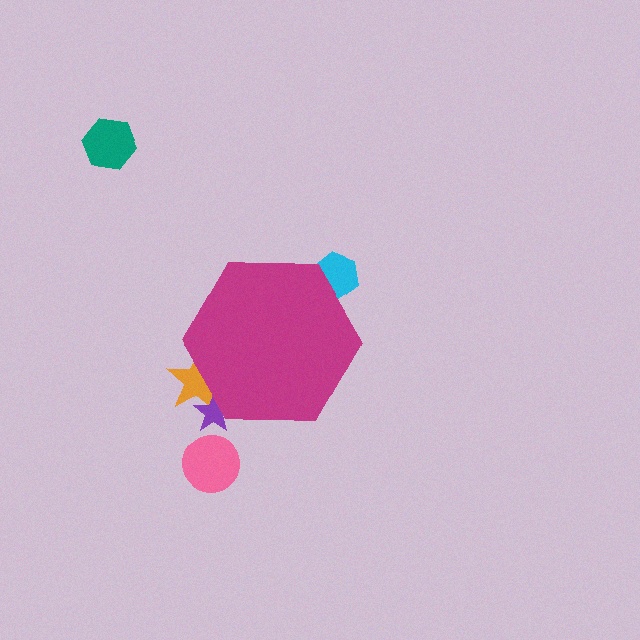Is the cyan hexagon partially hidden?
Yes, the cyan hexagon is partially hidden behind the magenta hexagon.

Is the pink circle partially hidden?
No, the pink circle is fully visible.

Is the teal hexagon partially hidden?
No, the teal hexagon is fully visible.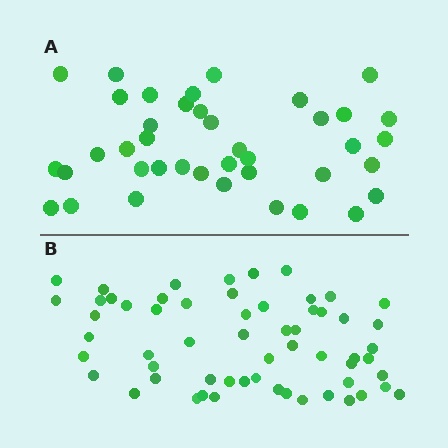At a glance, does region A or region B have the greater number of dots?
Region B (the bottom region) has more dots.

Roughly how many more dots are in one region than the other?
Region B has approximately 20 more dots than region A.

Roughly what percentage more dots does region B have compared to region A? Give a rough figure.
About 50% more.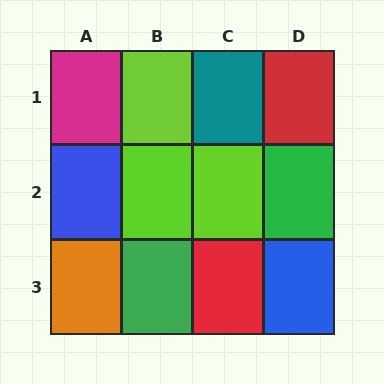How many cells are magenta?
1 cell is magenta.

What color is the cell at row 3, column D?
Blue.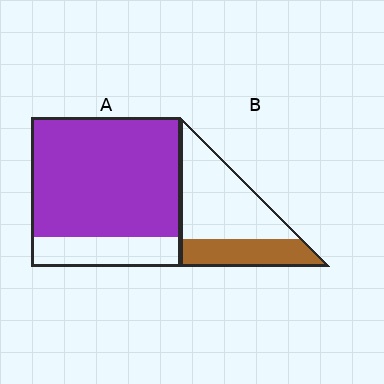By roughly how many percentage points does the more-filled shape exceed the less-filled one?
By roughly 45 percentage points (A over B).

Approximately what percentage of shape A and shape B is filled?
A is approximately 80% and B is approximately 35%.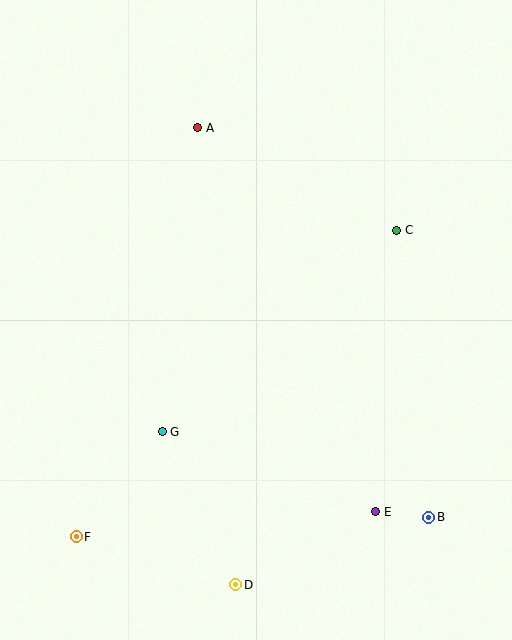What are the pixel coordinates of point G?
Point G is at (162, 432).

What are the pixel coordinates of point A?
Point A is at (198, 128).